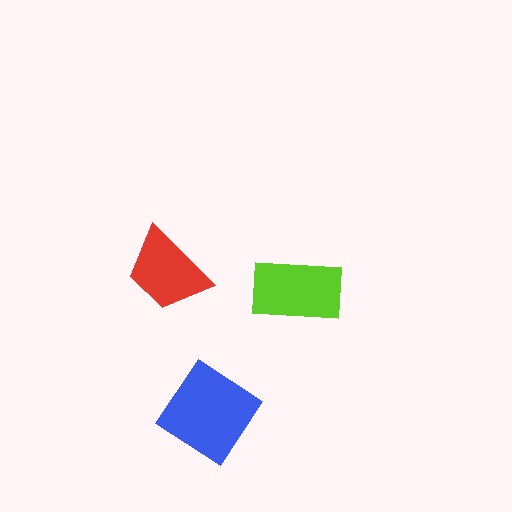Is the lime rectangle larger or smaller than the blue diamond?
Smaller.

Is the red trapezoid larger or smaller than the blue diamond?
Smaller.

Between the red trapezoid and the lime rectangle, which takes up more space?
The lime rectangle.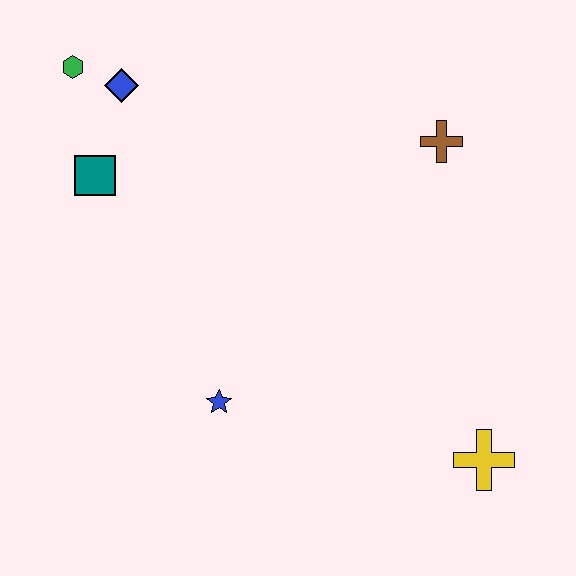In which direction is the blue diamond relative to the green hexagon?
The blue diamond is to the right of the green hexagon.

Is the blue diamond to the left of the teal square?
No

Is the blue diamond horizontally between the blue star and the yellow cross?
No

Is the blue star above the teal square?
No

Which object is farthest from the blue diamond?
The yellow cross is farthest from the blue diamond.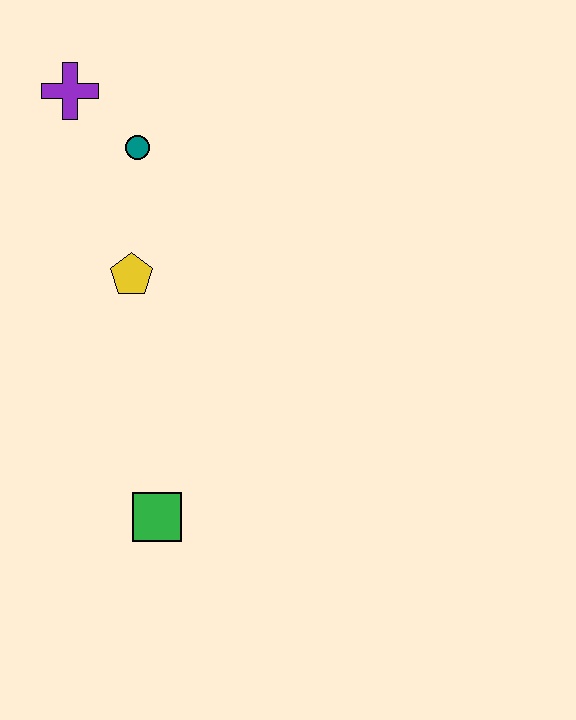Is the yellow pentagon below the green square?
No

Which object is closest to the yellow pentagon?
The teal circle is closest to the yellow pentagon.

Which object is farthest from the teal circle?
The green square is farthest from the teal circle.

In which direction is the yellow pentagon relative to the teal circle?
The yellow pentagon is below the teal circle.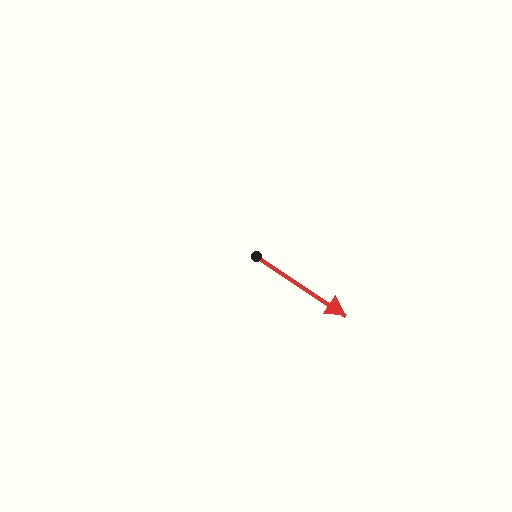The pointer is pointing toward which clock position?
Roughly 4 o'clock.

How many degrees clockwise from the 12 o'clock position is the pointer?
Approximately 123 degrees.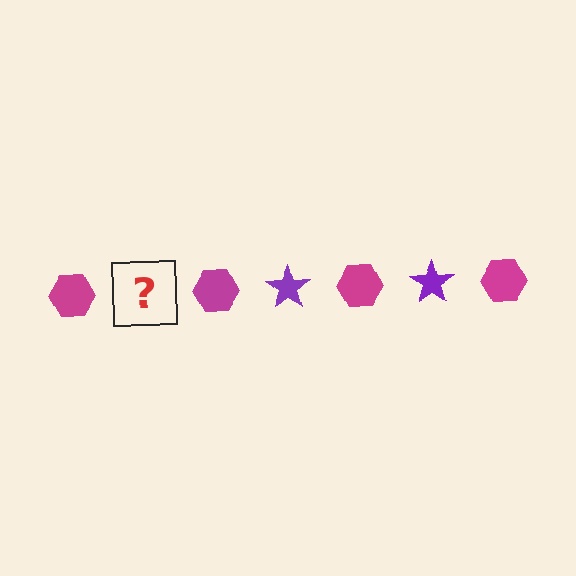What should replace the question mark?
The question mark should be replaced with a purple star.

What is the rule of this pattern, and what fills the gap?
The rule is that the pattern alternates between magenta hexagon and purple star. The gap should be filled with a purple star.